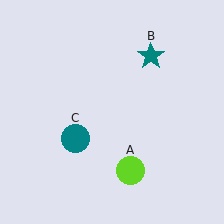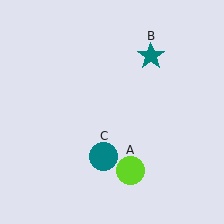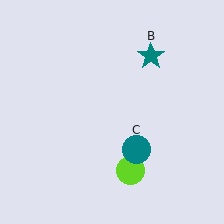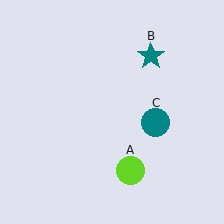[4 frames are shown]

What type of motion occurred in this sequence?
The teal circle (object C) rotated counterclockwise around the center of the scene.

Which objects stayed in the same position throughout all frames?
Lime circle (object A) and teal star (object B) remained stationary.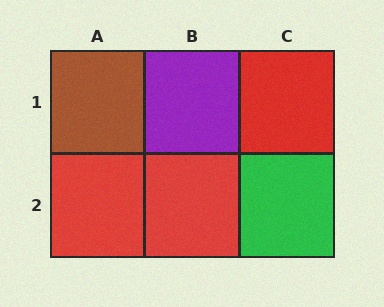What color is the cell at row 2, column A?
Red.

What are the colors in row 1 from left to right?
Brown, purple, red.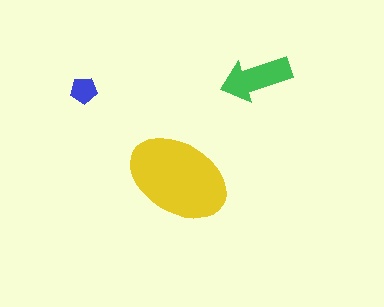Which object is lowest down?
The yellow ellipse is bottommost.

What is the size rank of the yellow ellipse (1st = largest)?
1st.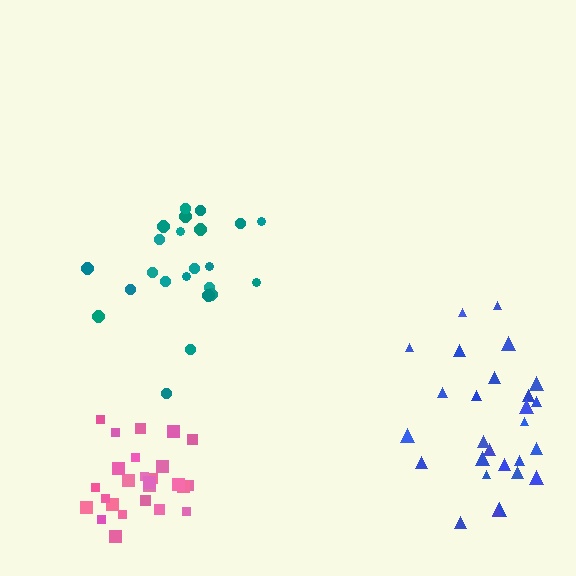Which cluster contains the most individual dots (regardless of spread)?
Blue (28).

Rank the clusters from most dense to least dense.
pink, blue, teal.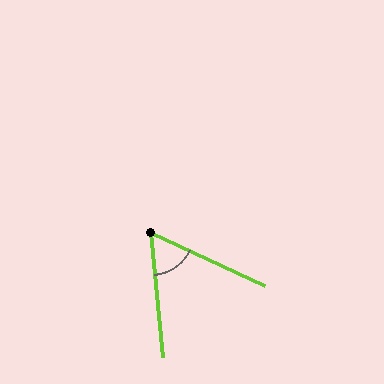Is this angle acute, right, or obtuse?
It is acute.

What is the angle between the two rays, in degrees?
Approximately 60 degrees.